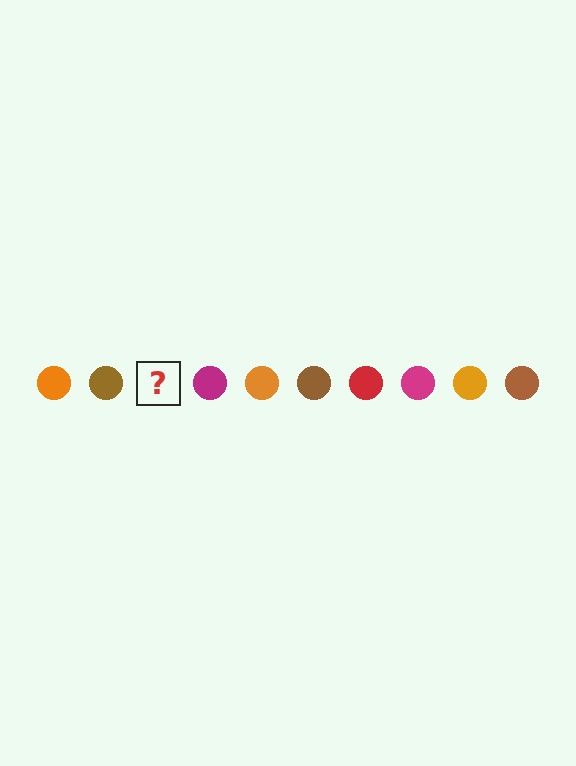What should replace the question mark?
The question mark should be replaced with a red circle.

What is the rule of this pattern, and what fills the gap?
The rule is that the pattern cycles through orange, brown, red, magenta circles. The gap should be filled with a red circle.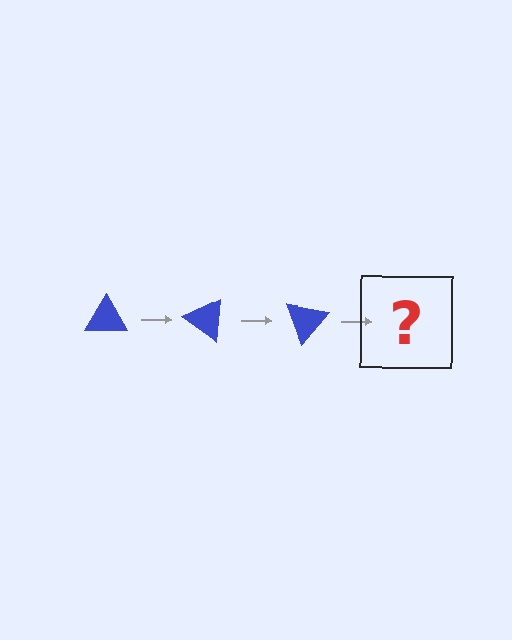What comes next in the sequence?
The next element should be a blue triangle rotated 105 degrees.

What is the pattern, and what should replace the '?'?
The pattern is that the triangle rotates 35 degrees each step. The '?' should be a blue triangle rotated 105 degrees.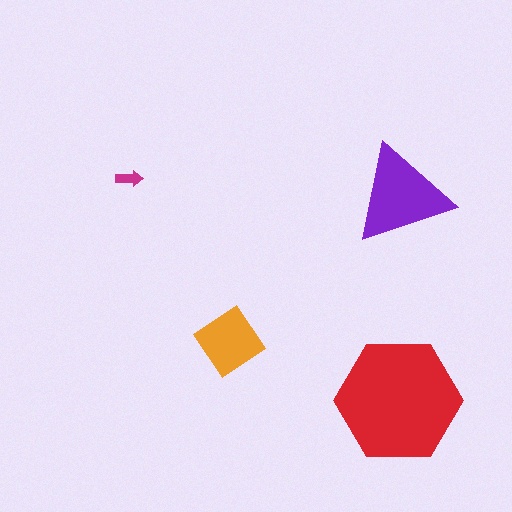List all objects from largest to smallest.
The red hexagon, the purple triangle, the orange diamond, the magenta arrow.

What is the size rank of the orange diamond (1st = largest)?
3rd.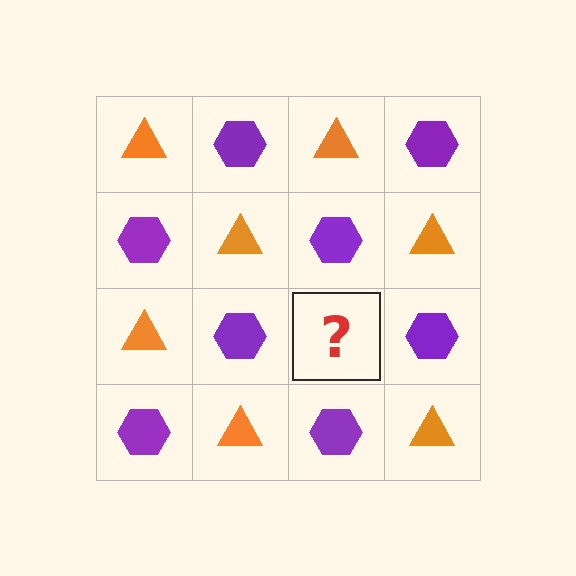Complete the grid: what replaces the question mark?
The question mark should be replaced with an orange triangle.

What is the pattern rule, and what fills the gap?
The rule is that it alternates orange triangle and purple hexagon in a checkerboard pattern. The gap should be filled with an orange triangle.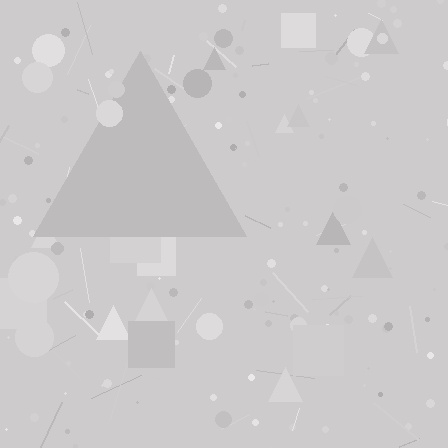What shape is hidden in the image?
A triangle is hidden in the image.